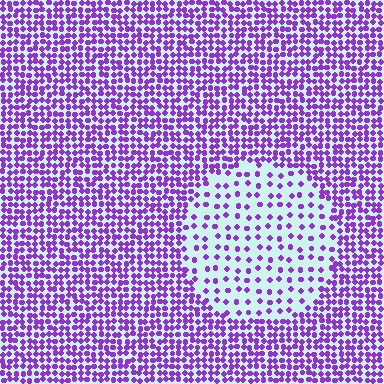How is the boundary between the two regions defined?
The boundary is defined by a change in element density (approximately 2.6x ratio). All elements are the same color, size, and shape.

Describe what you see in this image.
The image contains small purple elements arranged at two different densities. A circle-shaped region is visible where the elements are less densely packed than the surrounding area.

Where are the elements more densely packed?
The elements are more densely packed outside the circle boundary.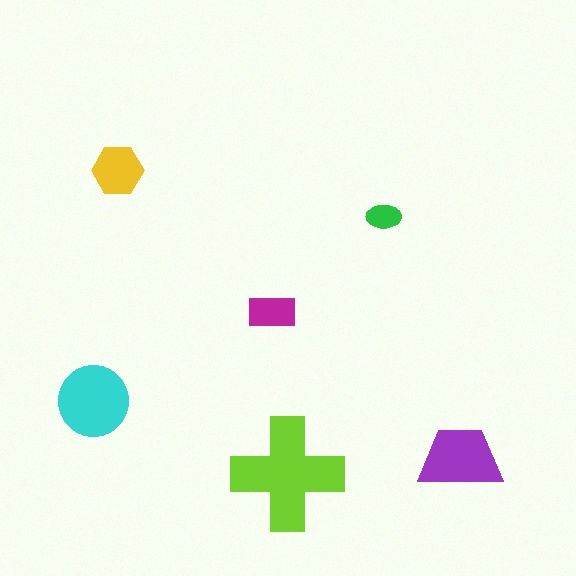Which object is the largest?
The lime cross.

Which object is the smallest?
The green ellipse.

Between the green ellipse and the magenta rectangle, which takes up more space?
The magenta rectangle.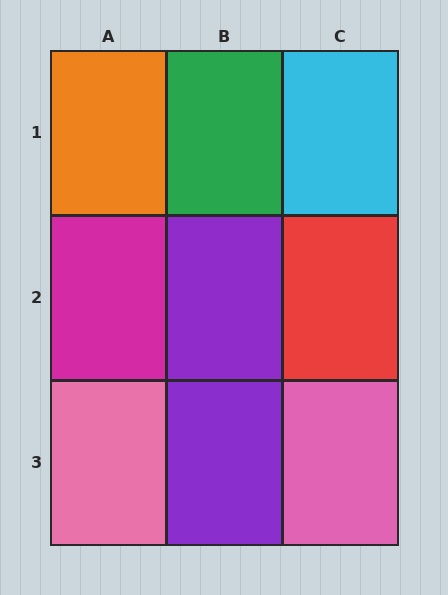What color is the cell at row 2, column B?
Purple.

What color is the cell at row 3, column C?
Pink.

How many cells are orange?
1 cell is orange.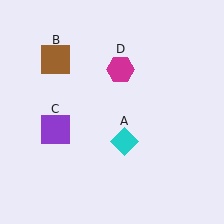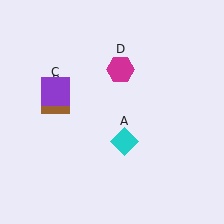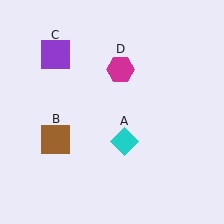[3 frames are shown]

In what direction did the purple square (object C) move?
The purple square (object C) moved up.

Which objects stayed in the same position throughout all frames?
Cyan diamond (object A) and magenta hexagon (object D) remained stationary.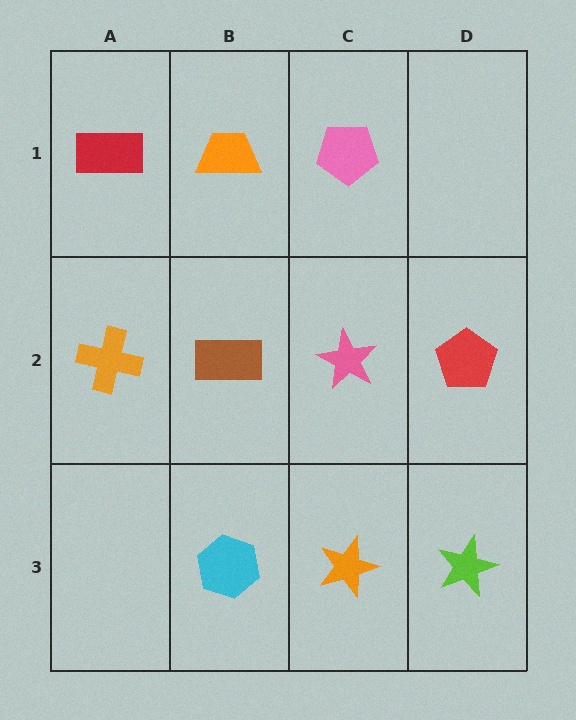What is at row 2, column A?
An orange cross.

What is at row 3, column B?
A cyan hexagon.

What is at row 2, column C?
A pink star.